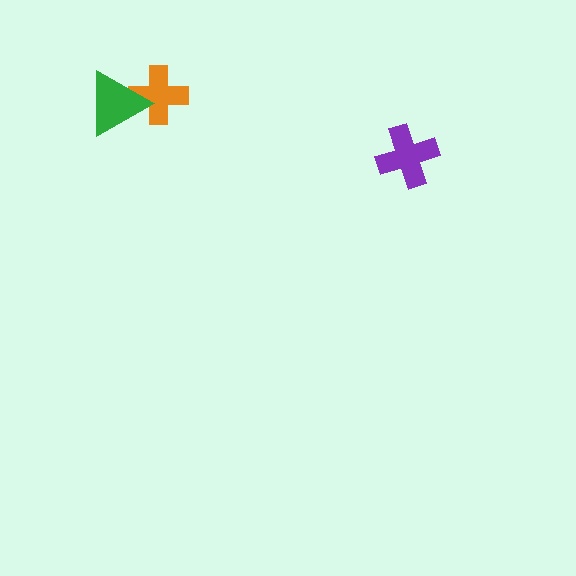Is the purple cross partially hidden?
No, no other shape covers it.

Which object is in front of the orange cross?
The green triangle is in front of the orange cross.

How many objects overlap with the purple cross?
0 objects overlap with the purple cross.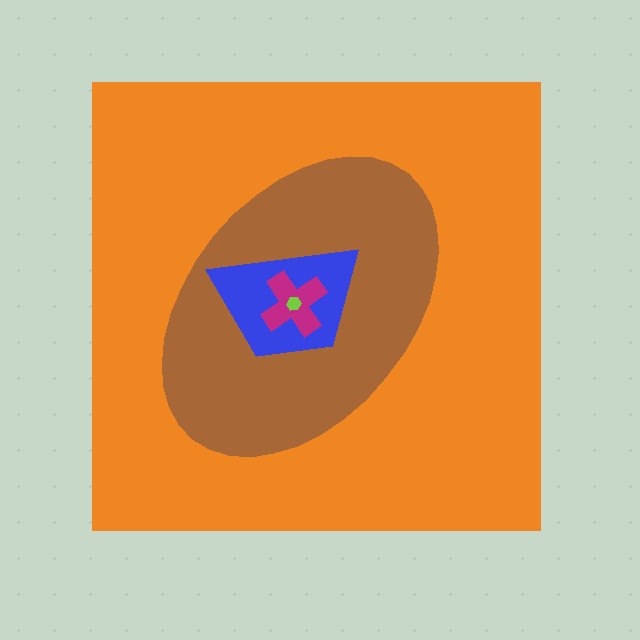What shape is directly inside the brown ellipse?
The blue trapezoid.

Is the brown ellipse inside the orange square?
Yes.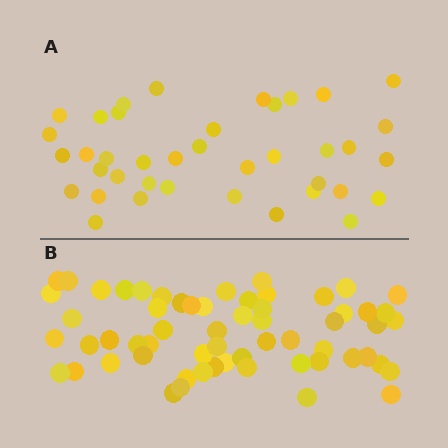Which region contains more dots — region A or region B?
Region B (the bottom region) has more dots.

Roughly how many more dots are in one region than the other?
Region B has approximately 20 more dots than region A.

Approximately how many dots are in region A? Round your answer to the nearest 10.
About 40 dots. (The exact count is 39, which rounds to 40.)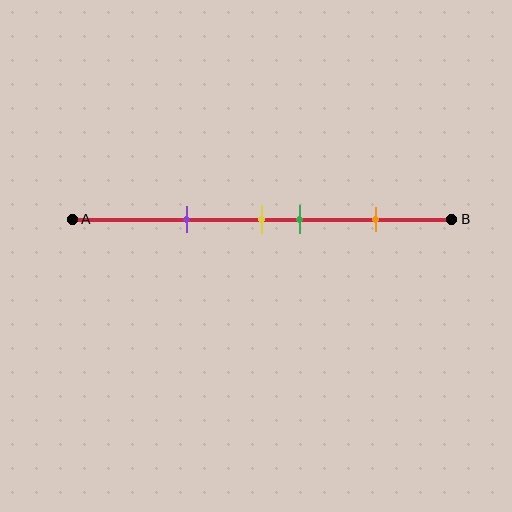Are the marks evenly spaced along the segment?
No, the marks are not evenly spaced.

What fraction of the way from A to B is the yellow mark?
The yellow mark is approximately 50% (0.5) of the way from A to B.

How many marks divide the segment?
There are 4 marks dividing the segment.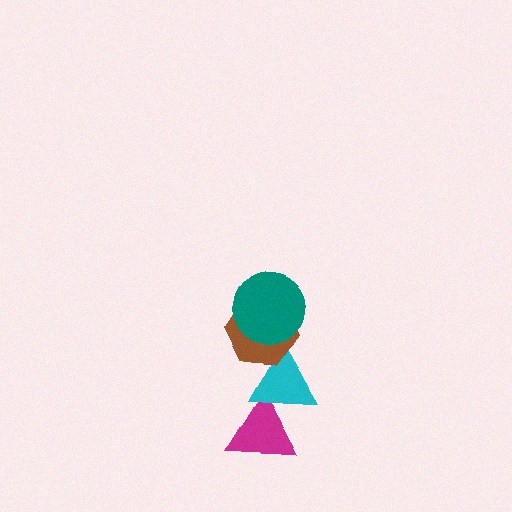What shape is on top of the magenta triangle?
The cyan triangle is on top of the magenta triangle.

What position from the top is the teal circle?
The teal circle is 1st from the top.